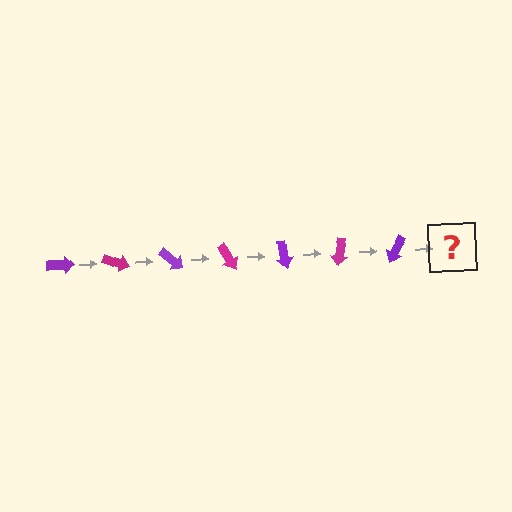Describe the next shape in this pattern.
It should be a magenta arrow, rotated 140 degrees from the start.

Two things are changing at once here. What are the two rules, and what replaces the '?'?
The two rules are that it rotates 20 degrees each step and the color cycles through purple and magenta. The '?' should be a magenta arrow, rotated 140 degrees from the start.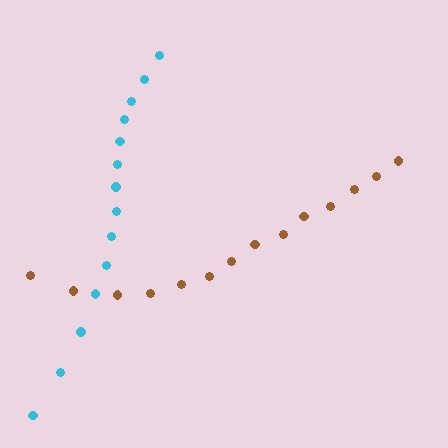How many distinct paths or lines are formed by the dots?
There are 2 distinct paths.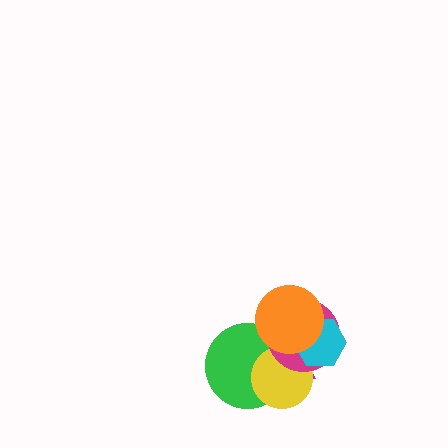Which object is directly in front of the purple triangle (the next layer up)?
The green circle is directly in front of the purple triangle.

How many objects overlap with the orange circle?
4 objects overlap with the orange circle.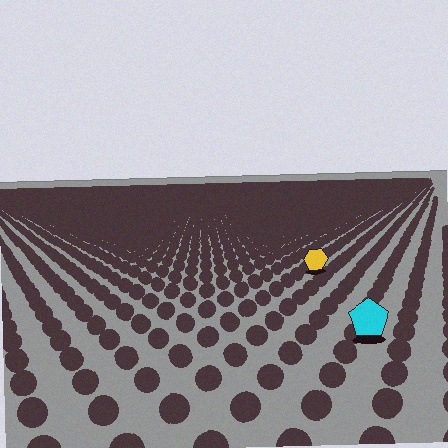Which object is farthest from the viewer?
The yellow hexagon is farthest from the viewer. It appears smaller and the ground texture around it is denser.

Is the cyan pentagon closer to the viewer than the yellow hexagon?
Yes. The cyan pentagon is closer — you can tell from the texture gradient: the ground texture is coarser near it.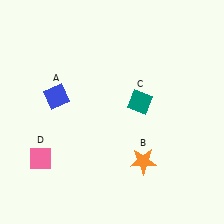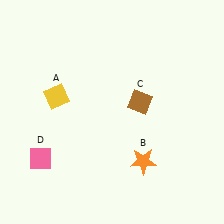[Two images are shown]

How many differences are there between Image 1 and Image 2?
There are 2 differences between the two images.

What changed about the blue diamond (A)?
In Image 1, A is blue. In Image 2, it changed to yellow.